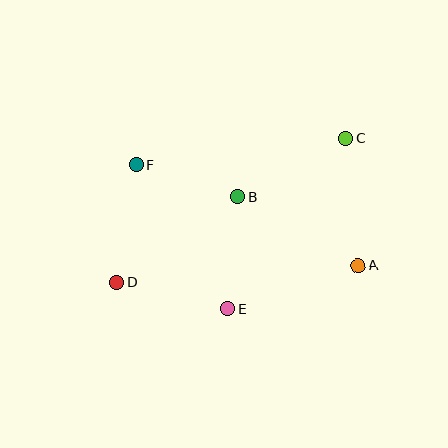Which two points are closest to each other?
Points B and F are closest to each other.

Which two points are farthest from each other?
Points C and D are farthest from each other.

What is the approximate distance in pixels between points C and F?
The distance between C and F is approximately 211 pixels.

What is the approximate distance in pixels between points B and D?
The distance between B and D is approximately 148 pixels.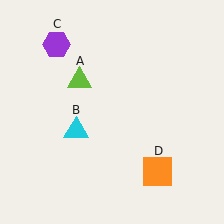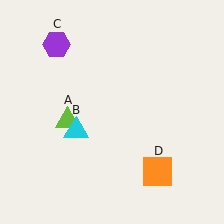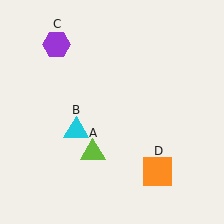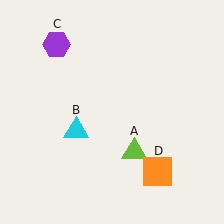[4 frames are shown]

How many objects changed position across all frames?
1 object changed position: lime triangle (object A).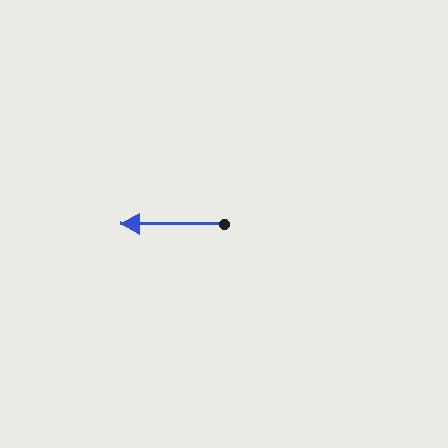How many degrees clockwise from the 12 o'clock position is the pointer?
Approximately 270 degrees.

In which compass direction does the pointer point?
West.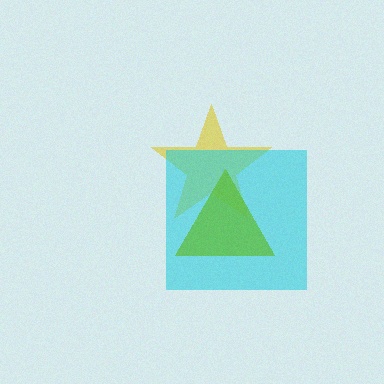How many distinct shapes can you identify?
There are 3 distinct shapes: a yellow star, a cyan square, a lime triangle.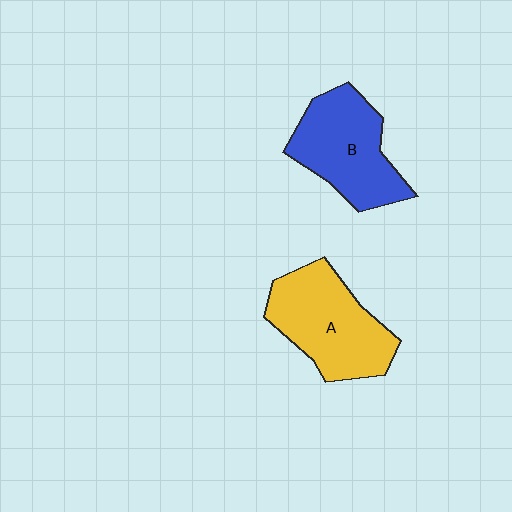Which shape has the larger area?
Shape A (yellow).